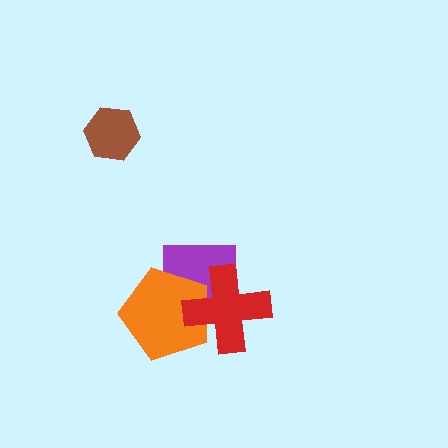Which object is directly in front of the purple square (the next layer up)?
The orange pentagon is directly in front of the purple square.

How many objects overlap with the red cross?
2 objects overlap with the red cross.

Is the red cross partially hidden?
No, no other shape covers it.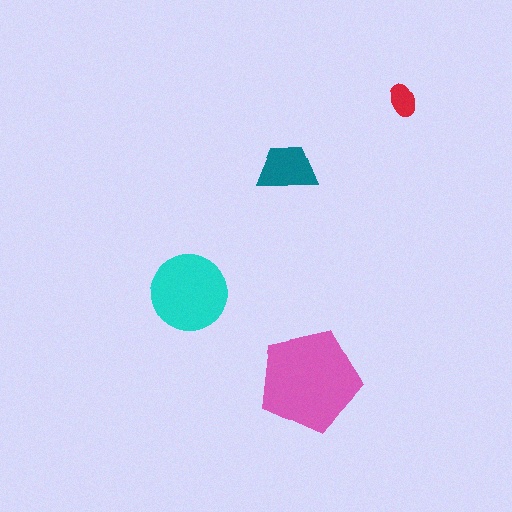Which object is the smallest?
The red ellipse.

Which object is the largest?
The pink pentagon.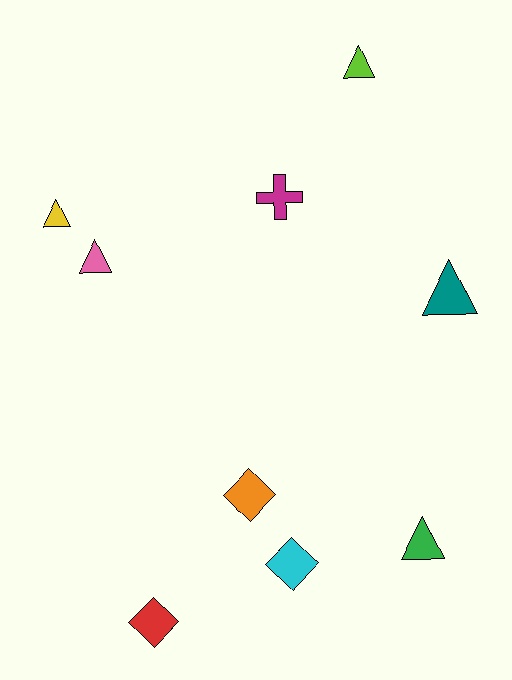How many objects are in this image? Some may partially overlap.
There are 9 objects.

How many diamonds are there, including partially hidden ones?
There are 3 diamonds.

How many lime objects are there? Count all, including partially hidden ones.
There is 1 lime object.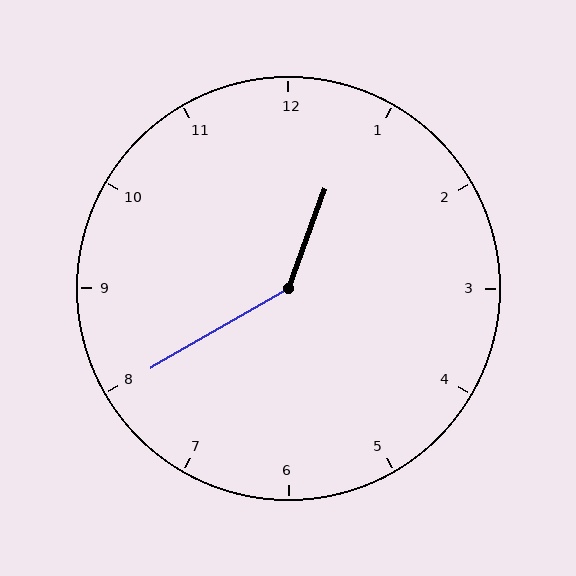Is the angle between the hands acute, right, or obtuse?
It is obtuse.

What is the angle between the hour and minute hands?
Approximately 140 degrees.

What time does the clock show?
12:40.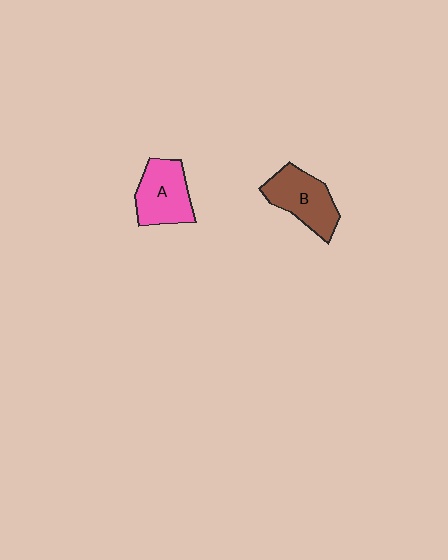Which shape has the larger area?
Shape B (brown).